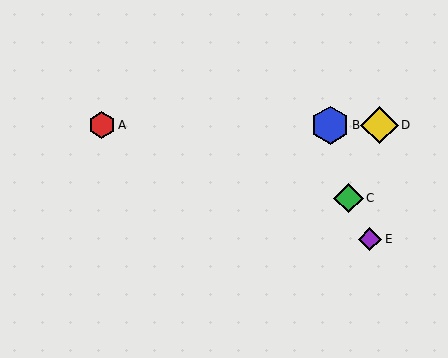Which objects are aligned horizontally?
Objects A, B, D are aligned horizontally.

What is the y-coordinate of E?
Object E is at y≈239.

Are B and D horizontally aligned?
Yes, both are at y≈125.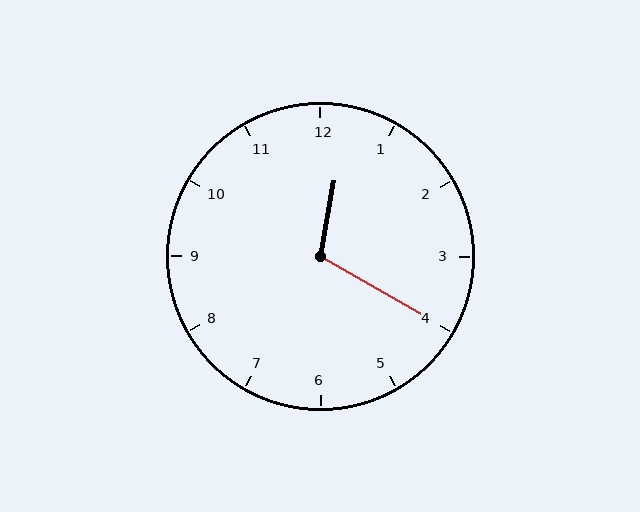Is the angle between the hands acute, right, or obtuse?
It is obtuse.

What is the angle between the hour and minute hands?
Approximately 110 degrees.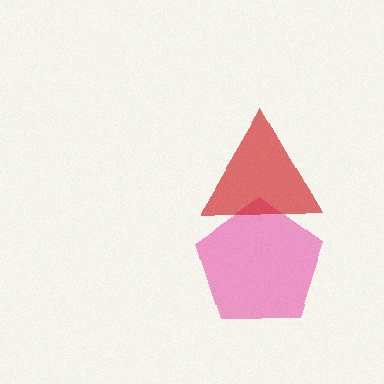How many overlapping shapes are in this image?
There are 2 overlapping shapes in the image.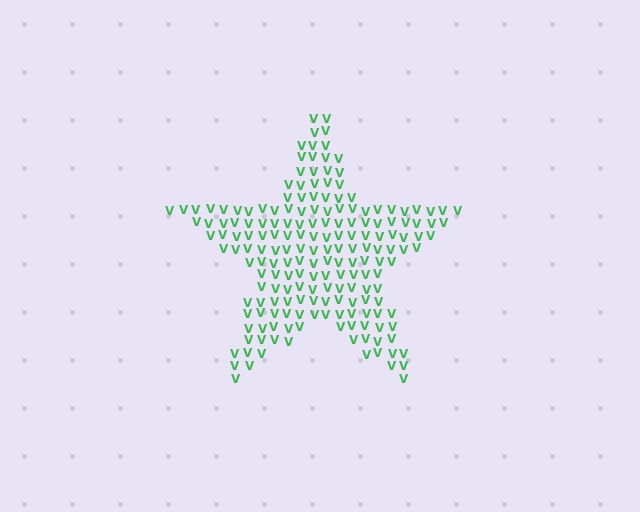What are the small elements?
The small elements are letter V's.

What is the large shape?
The large shape is a star.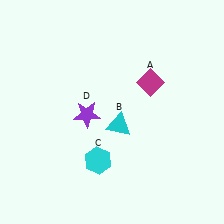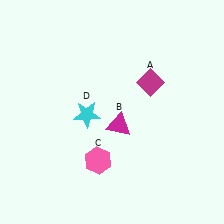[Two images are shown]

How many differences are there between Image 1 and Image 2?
There are 3 differences between the two images.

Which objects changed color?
B changed from cyan to magenta. C changed from cyan to pink. D changed from purple to cyan.